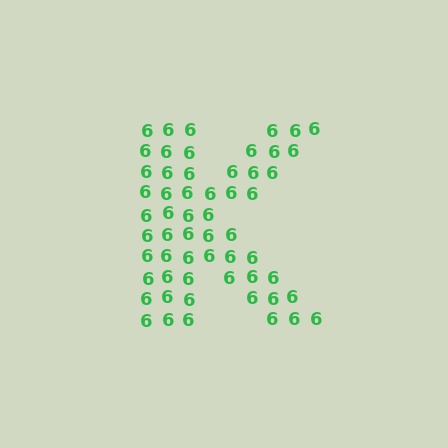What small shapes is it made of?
It is made of small digit 6's.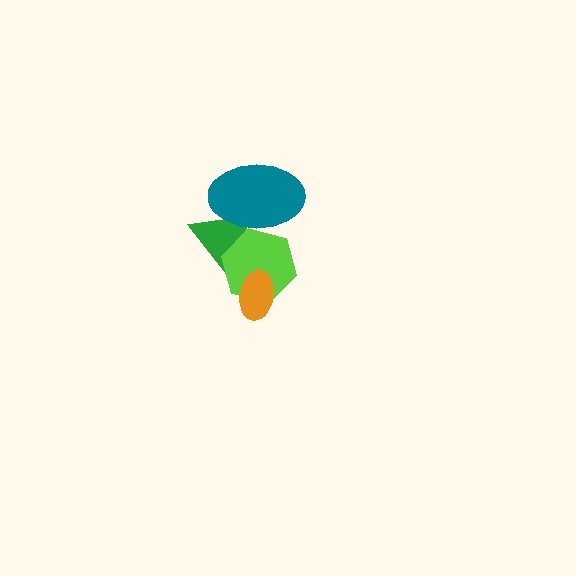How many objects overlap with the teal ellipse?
2 objects overlap with the teal ellipse.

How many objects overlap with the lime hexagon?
3 objects overlap with the lime hexagon.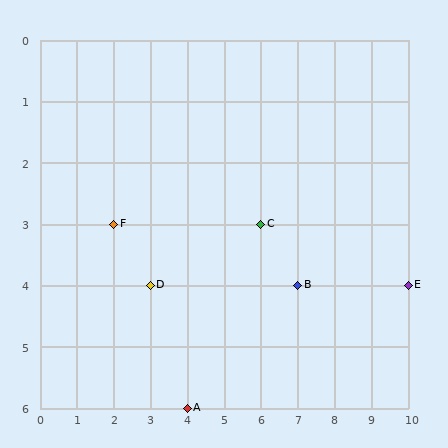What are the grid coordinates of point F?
Point F is at grid coordinates (2, 3).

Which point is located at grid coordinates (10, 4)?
Point E is at (10, 4).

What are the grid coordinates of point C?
Point C is at grid coordinates (6, 3).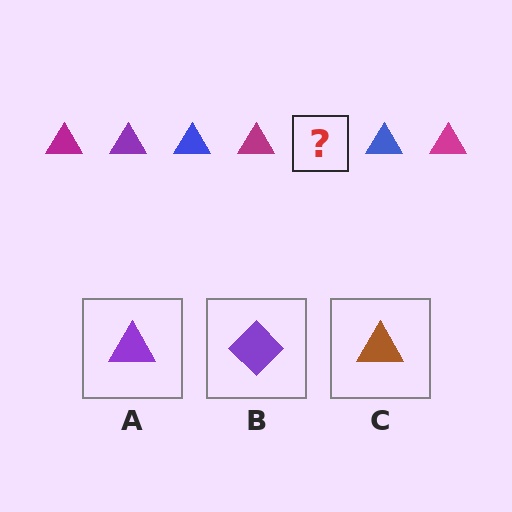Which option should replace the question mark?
Option A.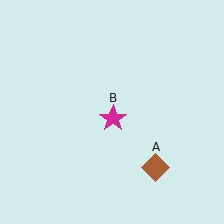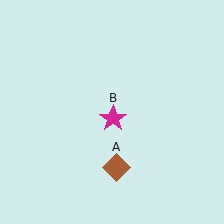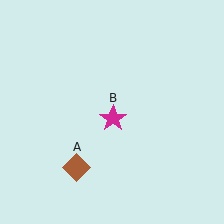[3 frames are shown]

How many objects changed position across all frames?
1 object changed position: brown diamond (object A).